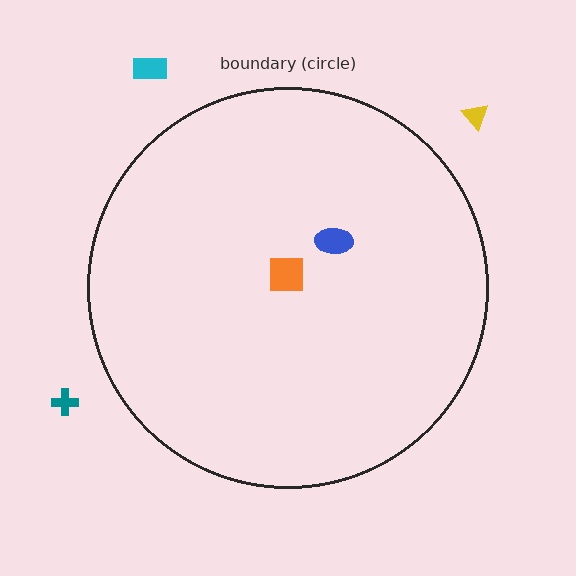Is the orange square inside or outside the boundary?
Inside.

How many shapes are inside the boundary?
2 inside, 3 outside.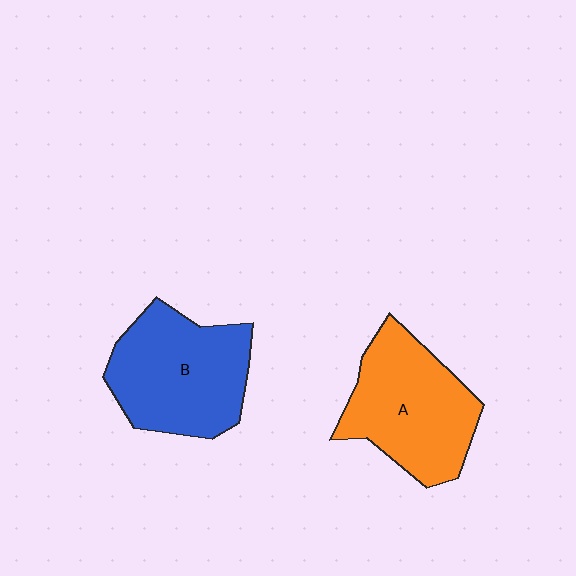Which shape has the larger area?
Shape B (blue).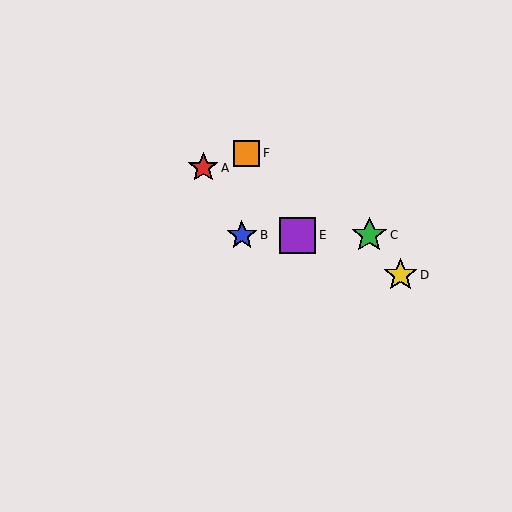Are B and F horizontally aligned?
No, B is at y≈235 and F is at y≈153.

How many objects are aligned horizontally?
3 objects (B, C, E) are aligned horizontally.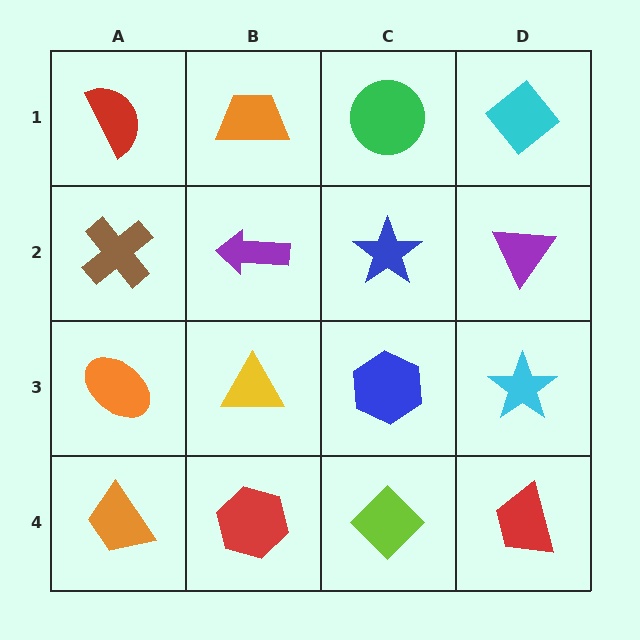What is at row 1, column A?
A red semicircle.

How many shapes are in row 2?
4 shapes.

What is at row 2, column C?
A blue star.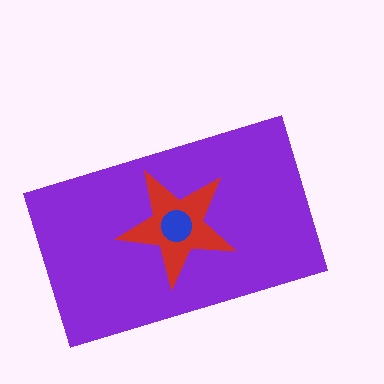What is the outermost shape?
The purple rectangle.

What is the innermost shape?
The blue circle.